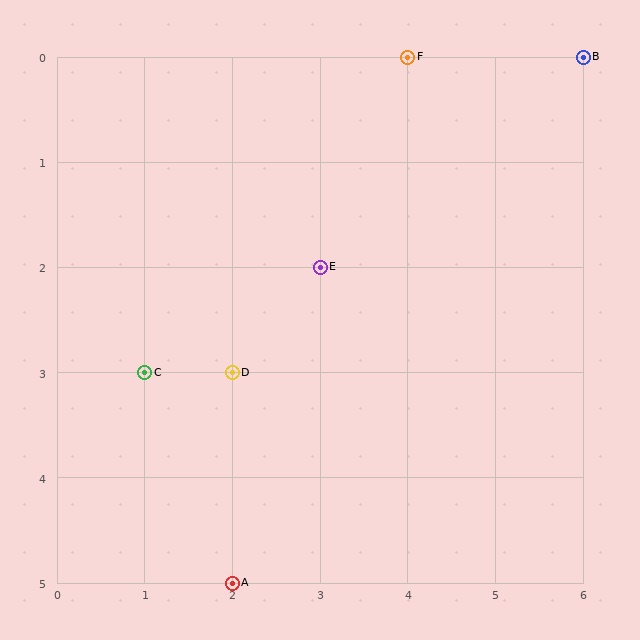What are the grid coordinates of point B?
Point B is at grid coordinates (6, 0).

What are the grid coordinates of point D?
Point D is at grid coordinates (2, 3).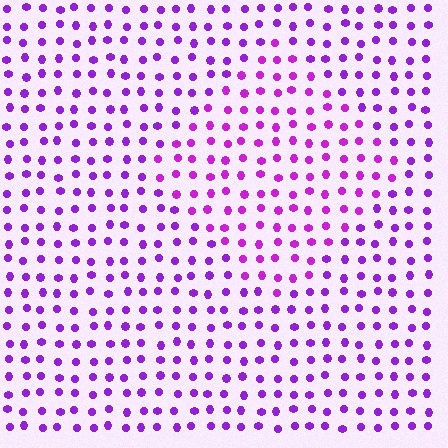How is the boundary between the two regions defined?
The boundary is defined purely by a slight shift in hue (about 19 degrees). Spacing, size, and orientation are identical on both sides.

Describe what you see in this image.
The image is filled with small purple elements in a uniform arrangement. A diamond-shaped region is visible where the elements are tinted to a slightly different hue, forming a subtle color boundary.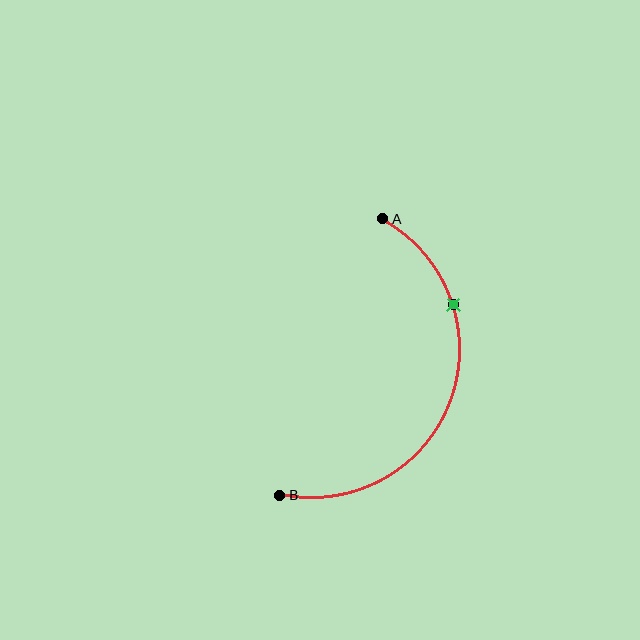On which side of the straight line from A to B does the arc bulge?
The arc bulges to the right of the straight line connecting A and B.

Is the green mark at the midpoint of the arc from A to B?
No. The green mark lies on the arc but is closer to endpoint A. The arc midpoint would be at the point on the curve equidistant along the arc from both A and B.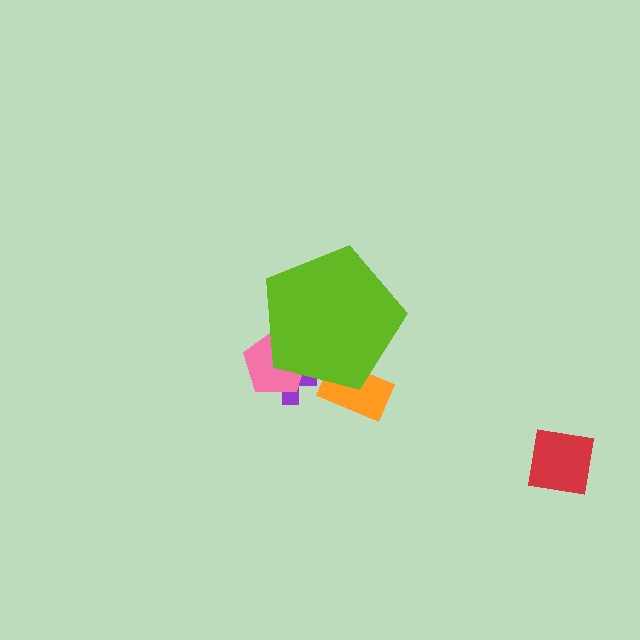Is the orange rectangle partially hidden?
Yes, the orange rectangle is partially hidden behind the lime pentagon.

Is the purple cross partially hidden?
Yes, the purple cross is partially hidden behind the lime pentagon.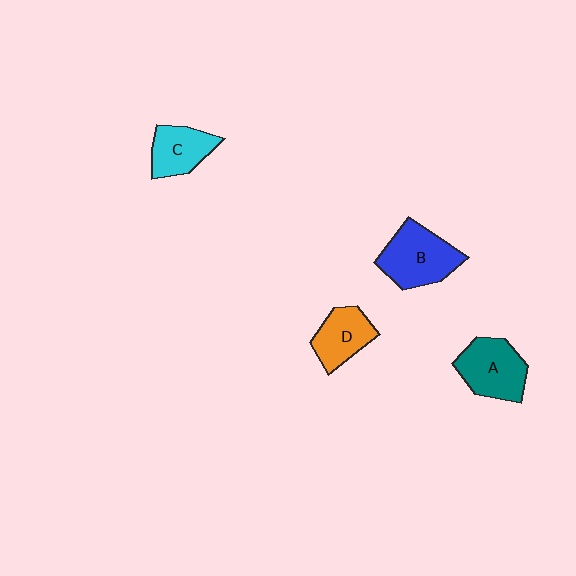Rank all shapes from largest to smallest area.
From largest to smallest: B (blue), A (teal), D (orange), C (cyan).